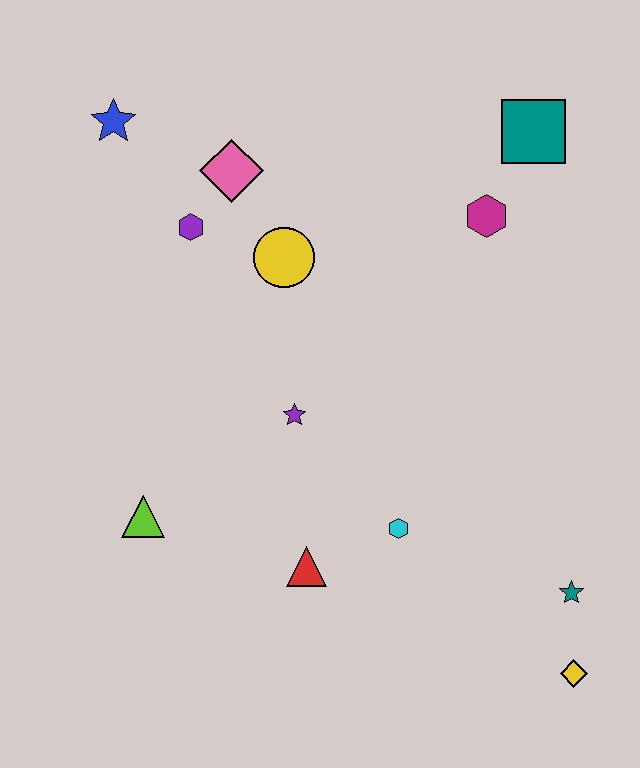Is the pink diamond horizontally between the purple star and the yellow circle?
No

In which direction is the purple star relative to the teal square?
The purple star is below the teal square.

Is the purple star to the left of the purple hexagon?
No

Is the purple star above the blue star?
No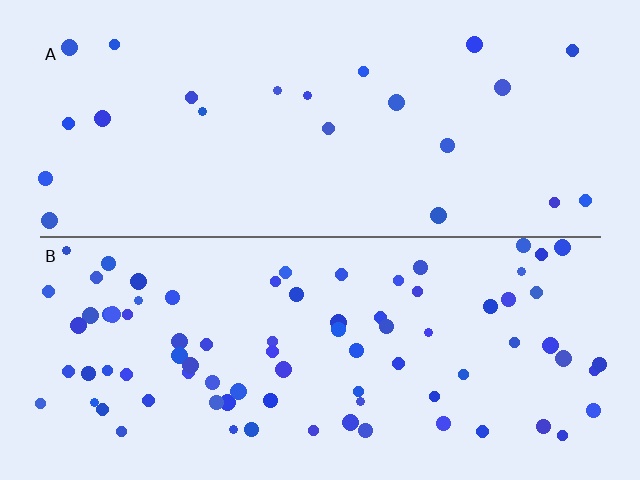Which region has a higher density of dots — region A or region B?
B (the bottom).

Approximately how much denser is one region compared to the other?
Approximately 3.6× — region B over region A.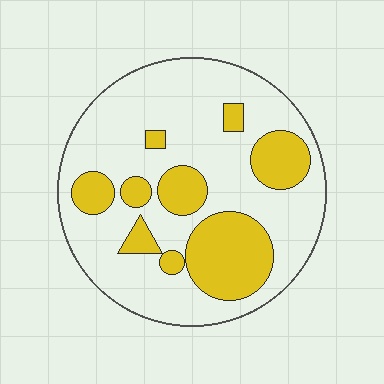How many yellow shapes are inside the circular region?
9.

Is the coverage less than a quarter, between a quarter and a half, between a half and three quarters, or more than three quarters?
Between a quarter and a half.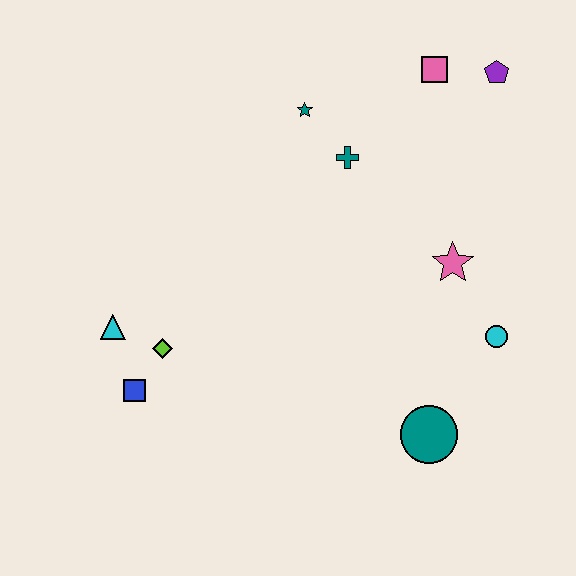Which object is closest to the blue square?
The lime diamond is closest to the blue square.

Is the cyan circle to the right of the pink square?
Yes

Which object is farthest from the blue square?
The purple pentagon is farthest from the blue square.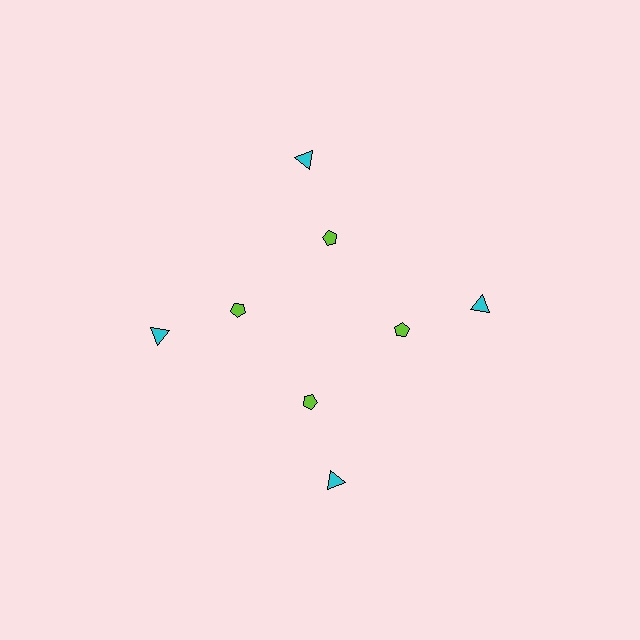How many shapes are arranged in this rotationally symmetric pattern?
There are 8 shapes, arranged in 4 groups of 2.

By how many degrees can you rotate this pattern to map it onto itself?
The pattern maps onto itself every 90 degrees of rotation.